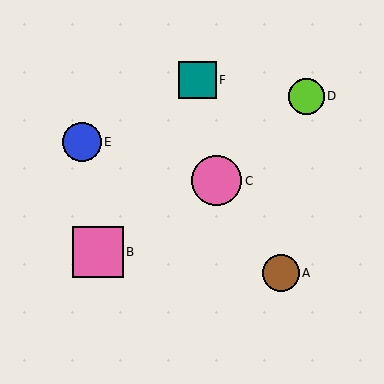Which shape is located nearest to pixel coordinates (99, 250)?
The pink square (labeled B) at (98, 252) is nearest to that location.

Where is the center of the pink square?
The center of the pink square is at (98, 252).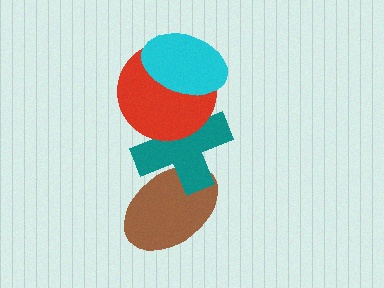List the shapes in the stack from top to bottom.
From top to bottom: the cyan ellipse, the red circle, the teal cross, the brown ellipse.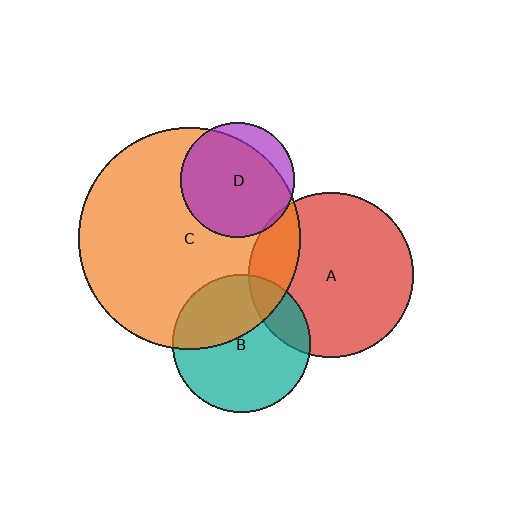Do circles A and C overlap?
Yes.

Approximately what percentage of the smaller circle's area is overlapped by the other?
Approximately 20%.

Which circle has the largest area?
Circle C (orange).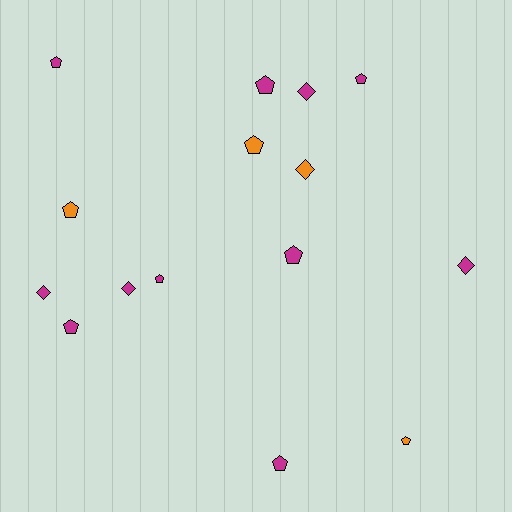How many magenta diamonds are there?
There are 4 magenta diamonds.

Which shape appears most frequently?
Pentagon, with 10 objects.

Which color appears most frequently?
Magenta, with 11 objects.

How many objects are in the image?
There are 15 objects.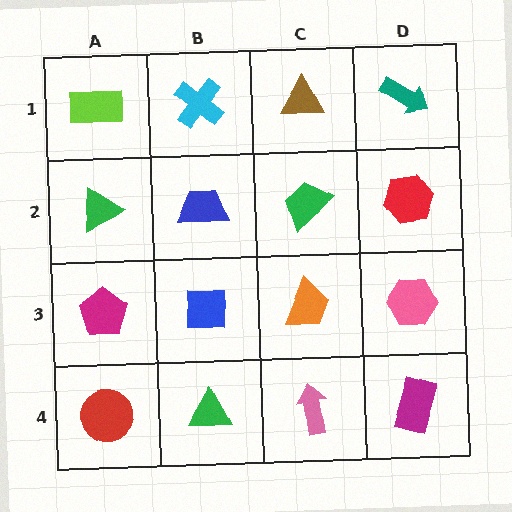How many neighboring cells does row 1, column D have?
2.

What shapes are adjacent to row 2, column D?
A teal arrow (row 1, column D), a pink hexagon (row 3, column D), a green trapezoid (row 2, column C).